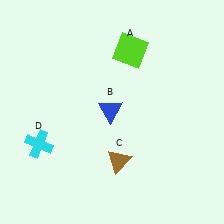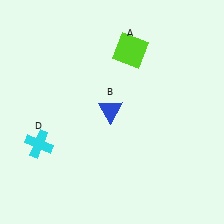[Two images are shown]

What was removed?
The brown triangle (C) was removed in Image 2.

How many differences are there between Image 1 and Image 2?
There is 1 difference between the two images.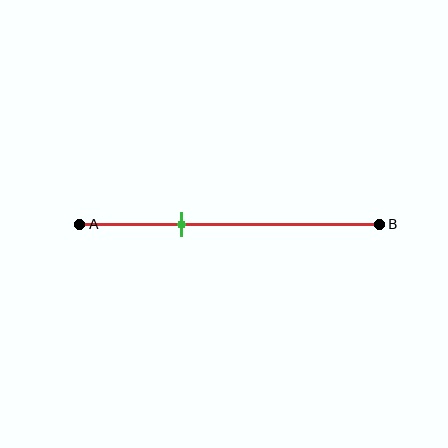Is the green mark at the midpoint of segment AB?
No, the mark is at about 35% from A, not at the 50% midpoint.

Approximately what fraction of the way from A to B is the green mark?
The green mark is approximately 35% of the way from A to B.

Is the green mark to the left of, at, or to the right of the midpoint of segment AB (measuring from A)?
The green mark is to the left of the midpoint of segment AB.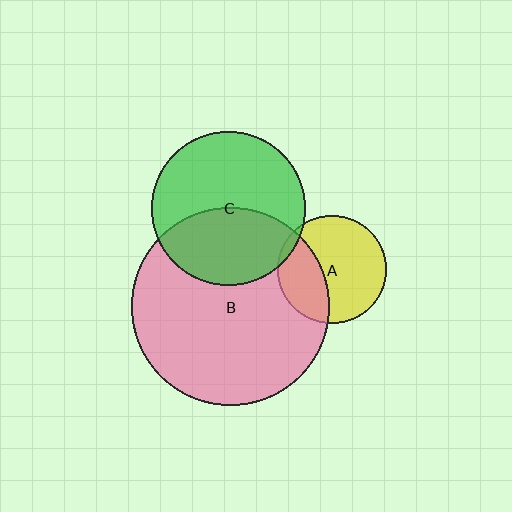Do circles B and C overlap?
Yes.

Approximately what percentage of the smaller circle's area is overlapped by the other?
Approximately 40%.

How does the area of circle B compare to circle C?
Approximately 1.6 times.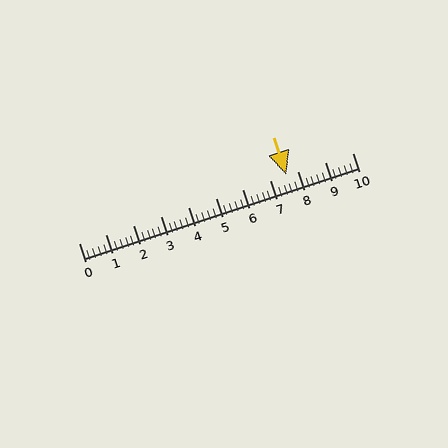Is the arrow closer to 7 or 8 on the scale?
The arrow is closer to 8.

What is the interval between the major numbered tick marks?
The major tick marks are spaced 1 units apart.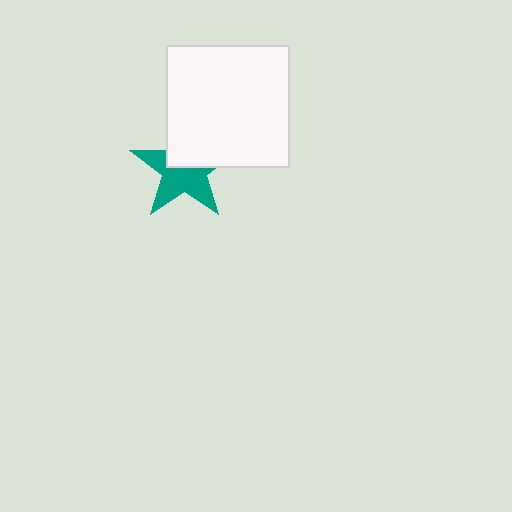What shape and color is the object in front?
The object in front is a white square.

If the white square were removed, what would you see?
You would see the complete teal star.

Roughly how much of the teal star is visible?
About half of it is visible (roughly 59%).